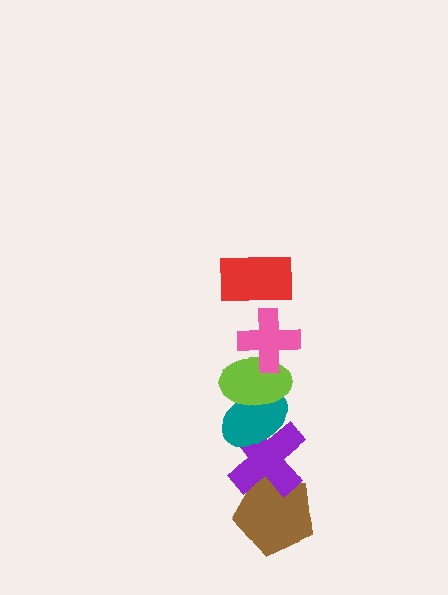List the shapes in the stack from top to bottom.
From top to bottom: the red rectangle, the pink cross, the lime ellipse, the teal ellipse, the purple cross, the brown pentagon.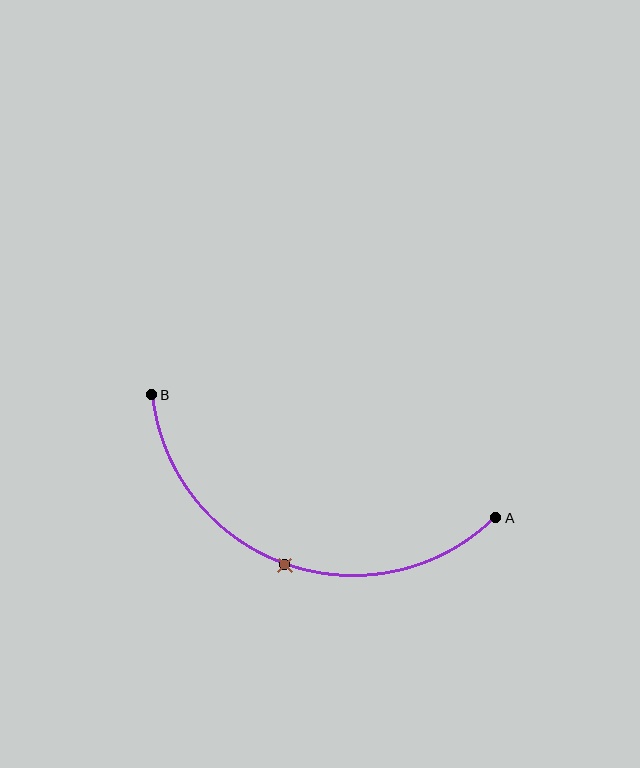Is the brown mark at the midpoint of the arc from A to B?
Yes. The brown mark lies on the arc at equal arc-length from both A and B — it is the arc midpoint.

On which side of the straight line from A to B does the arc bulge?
The arc bulges below the straight line connecting A and B.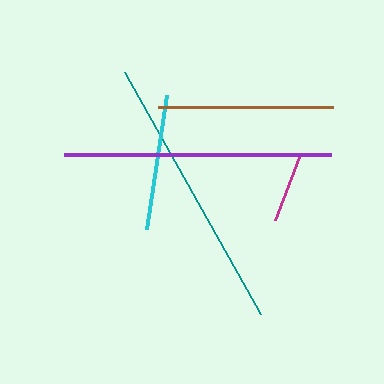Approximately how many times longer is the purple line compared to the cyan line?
The purple line is approximately 2.0 times the length of the cyan line.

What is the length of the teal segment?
The teal segment is approximately 277 pixels long.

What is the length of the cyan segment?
The cyan segment is approximately 136 pixels long.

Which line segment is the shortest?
The magenta line is the shortest at approximately 68 pixels.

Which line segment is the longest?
The teal line is the longest at approximately 277 pixels.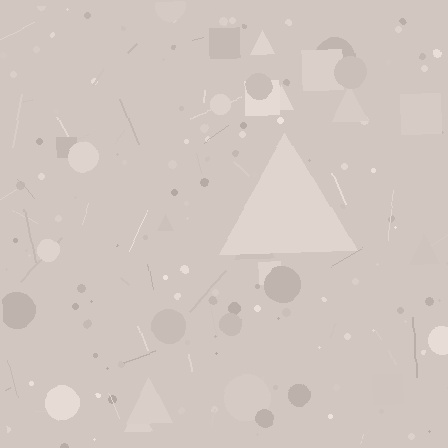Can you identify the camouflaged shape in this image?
The camouflaged shape is a triangle.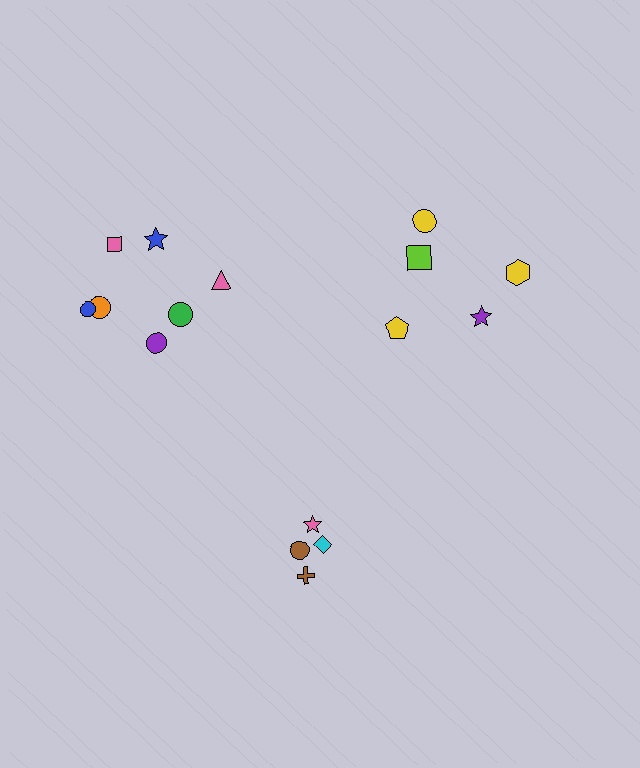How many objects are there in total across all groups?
There are 16 objects.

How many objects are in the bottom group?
There are 4 objects.